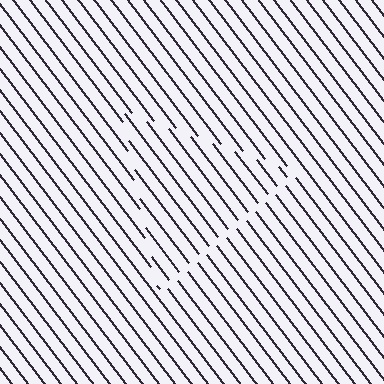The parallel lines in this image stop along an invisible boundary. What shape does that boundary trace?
An illusory triangle. The interior of the shape contains the same grating, shifted by half a period — the contour is defined by the phase discontinuity where line-ends from the inner and outer gratings abut.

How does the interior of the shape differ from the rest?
The interior of the shape contains the same grating, shifted by half a period — the contour is defined by the phase discontinuity where line-ends from the inner and outer gratings abut.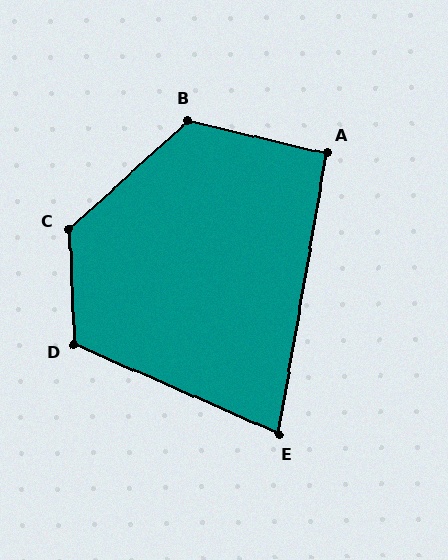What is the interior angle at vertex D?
Approximately 116 degrees (obtuse).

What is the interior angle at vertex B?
Approximately 125 degrees (obtuse).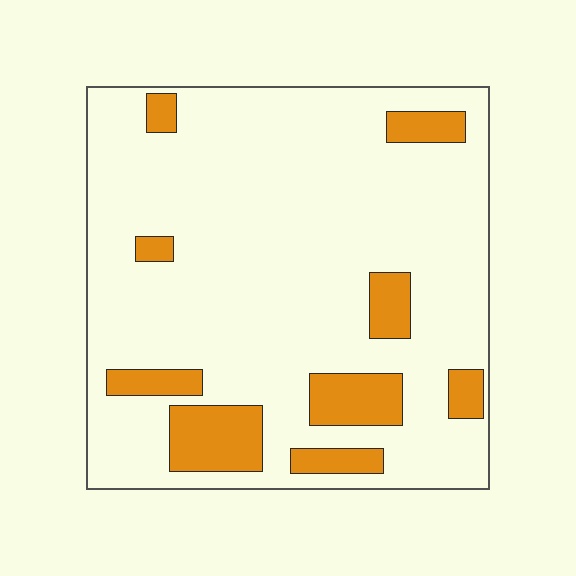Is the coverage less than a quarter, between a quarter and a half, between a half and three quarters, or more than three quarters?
Less than a quarter.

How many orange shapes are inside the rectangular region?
9.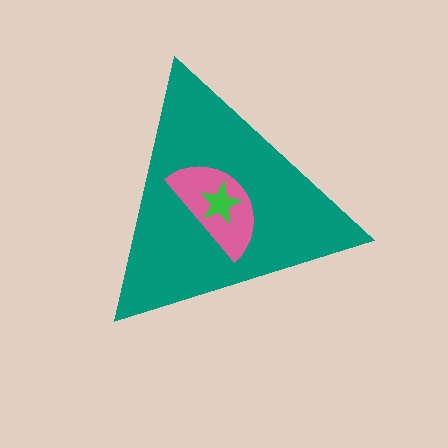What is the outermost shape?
The teal triangle.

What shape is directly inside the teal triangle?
The pink semicircle.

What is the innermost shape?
The green star.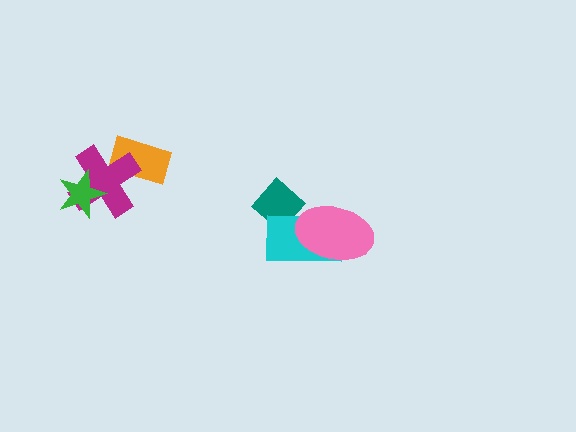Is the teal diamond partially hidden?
Yes, it is partially covered by another shape.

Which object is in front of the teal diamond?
The cyan rectangle is in front of the teal diamond.